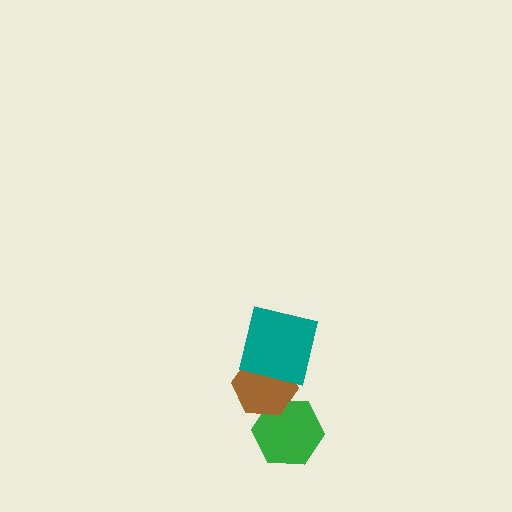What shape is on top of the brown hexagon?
The teal square is on top of the brown hexagon.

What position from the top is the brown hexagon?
The brown hexagon is 2nd from the top.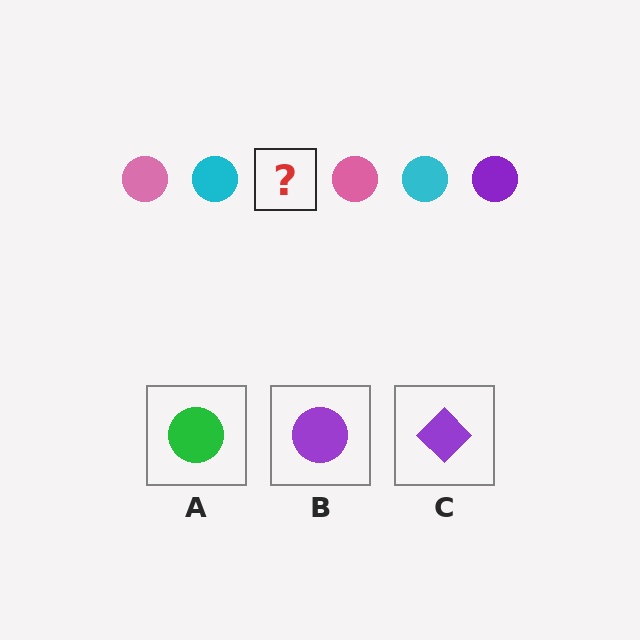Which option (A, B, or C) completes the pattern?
B.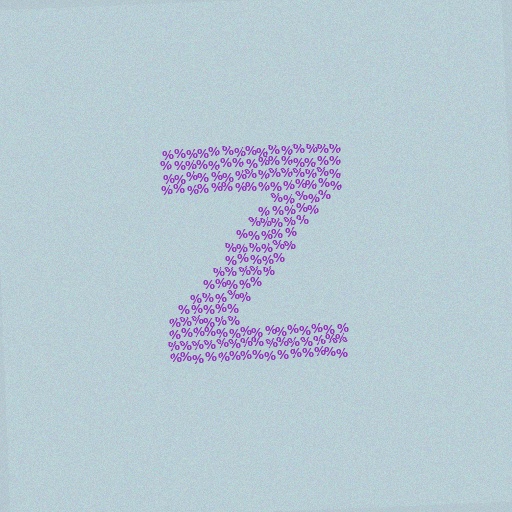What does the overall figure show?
The overall figure shows the letter Z.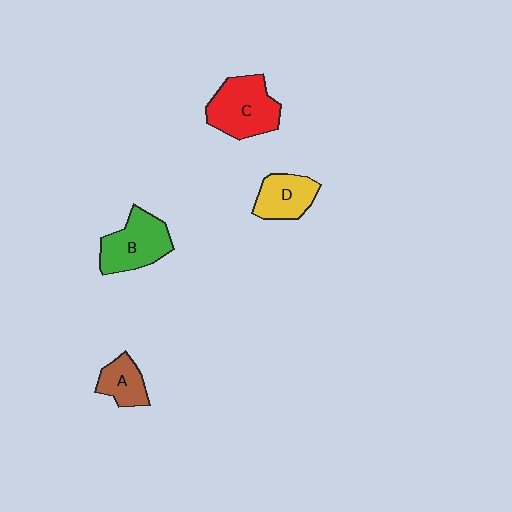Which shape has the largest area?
Shape C (red).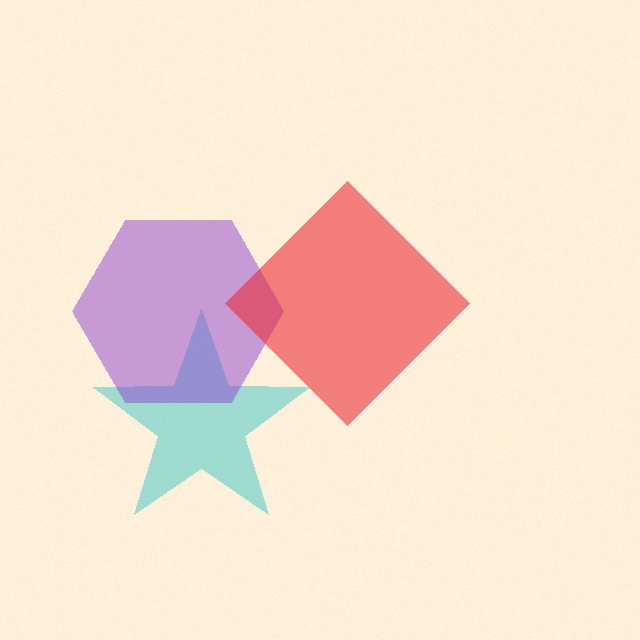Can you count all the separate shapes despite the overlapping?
Yes, there are 3 separate shapes.